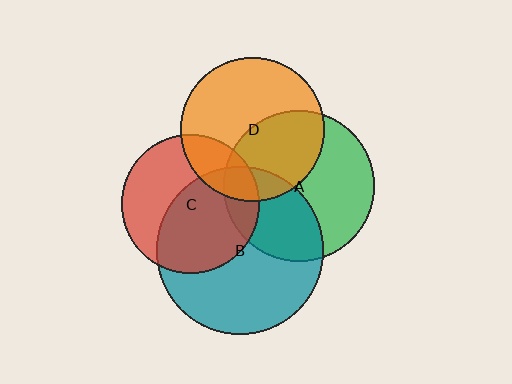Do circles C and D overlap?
Yes.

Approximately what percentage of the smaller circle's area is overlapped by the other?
Approximately 20%.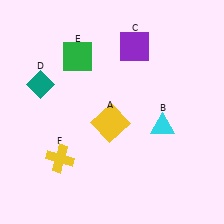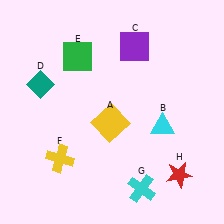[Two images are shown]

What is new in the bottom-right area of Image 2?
A red star (H) was added in the bottom-right area of Image 2.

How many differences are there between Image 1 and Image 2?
There are 2 differences between the two images.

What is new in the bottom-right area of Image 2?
A cyan cross (G) was added in the bottom-right area of Image 2.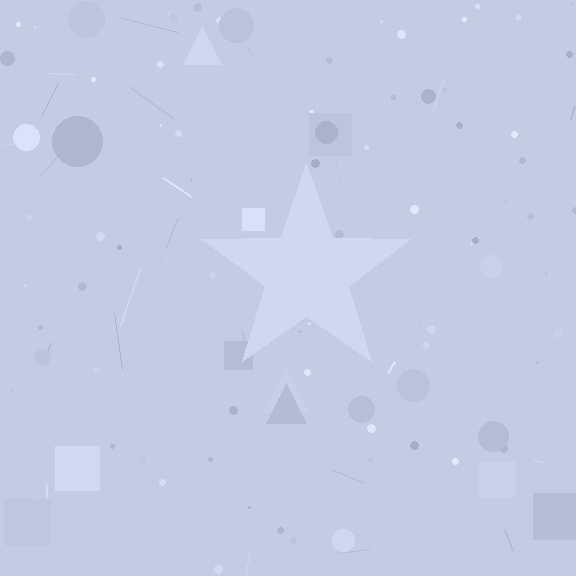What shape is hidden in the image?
A star is hidden in the image.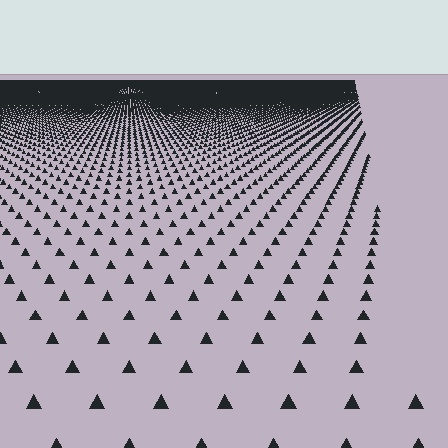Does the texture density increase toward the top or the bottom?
Density increases toward the top.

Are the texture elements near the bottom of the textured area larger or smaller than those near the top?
Larger. Near the bottom, elements are closer to the viewer and appear at a bigger on-screen size.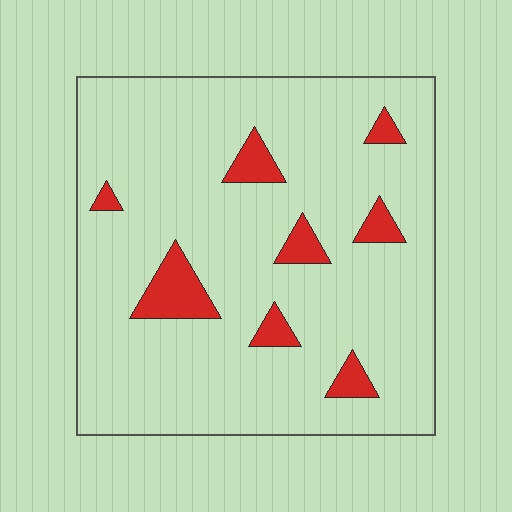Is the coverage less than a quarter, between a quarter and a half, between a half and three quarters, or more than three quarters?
Less than a quarter.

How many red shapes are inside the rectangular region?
8.